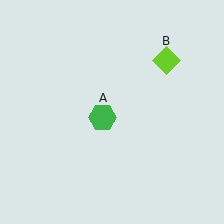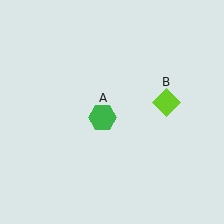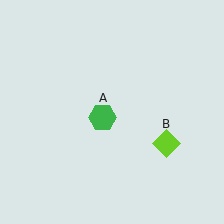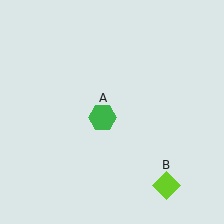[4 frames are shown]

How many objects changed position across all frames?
1 object changed position: lime diamond (object B).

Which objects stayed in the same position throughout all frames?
Green hexagon (object A) remained stationary.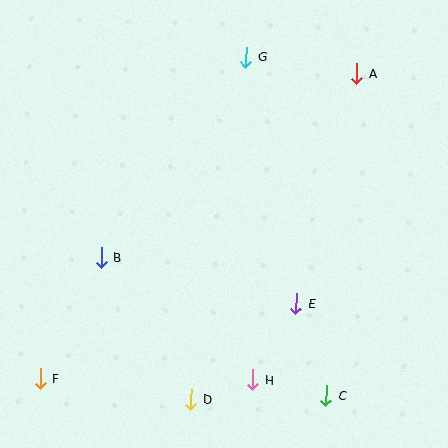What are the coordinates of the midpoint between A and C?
The midpoint between A and C is at (341, 235).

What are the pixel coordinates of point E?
Point E is at (296, 304).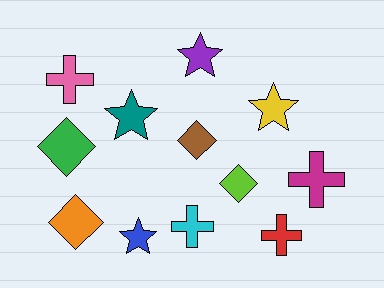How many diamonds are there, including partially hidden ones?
There are 4 diamonds.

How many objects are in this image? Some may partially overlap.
There are 12 objects.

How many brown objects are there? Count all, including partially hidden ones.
There is 1 brown object.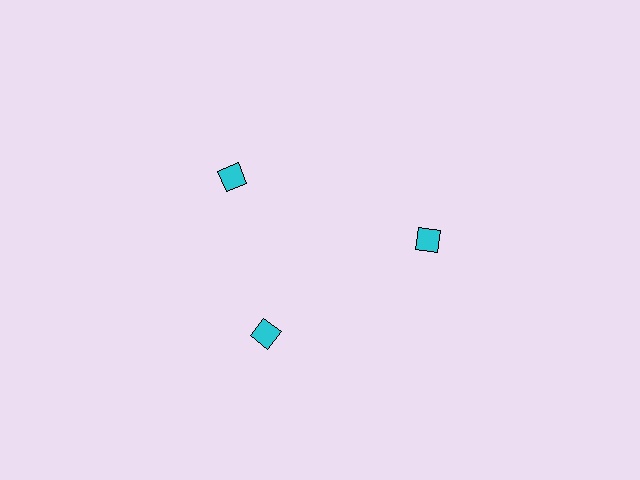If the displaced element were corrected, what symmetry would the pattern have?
It would have 3-fold rotational symmetry — the pattern would map onto itself every 120 degrees.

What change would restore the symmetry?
The symmetry would be restored by rotating it back into even spacing with its neighbors so that all 3 squares sit at equal angles and equal distance from the center.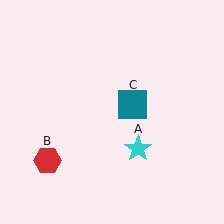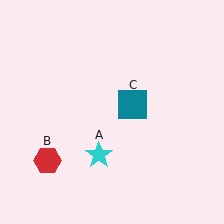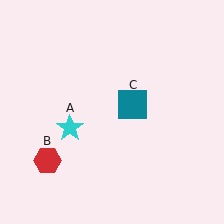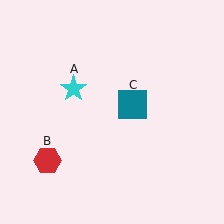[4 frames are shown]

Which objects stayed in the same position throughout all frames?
Red hexagon (object B) and teal square (object C) remained stationary.